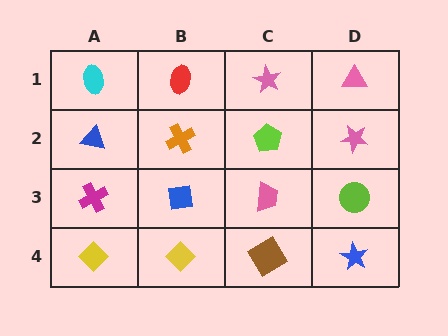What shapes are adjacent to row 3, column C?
A lime pentagon (row 2, column C), a brown diamond (row 4, column C), a blue square (row 3, column B), a lime circle (row 3, column D).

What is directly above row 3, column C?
A lime pentagon.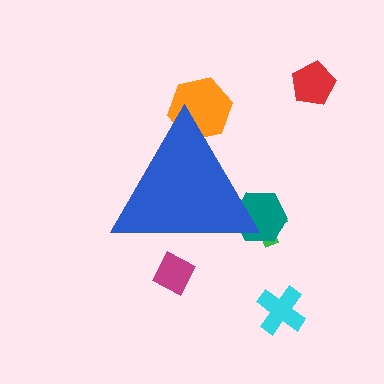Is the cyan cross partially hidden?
No, the cyan cross is fully visible.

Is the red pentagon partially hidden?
No, the red pentagon is fully visible.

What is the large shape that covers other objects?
A blue triangle.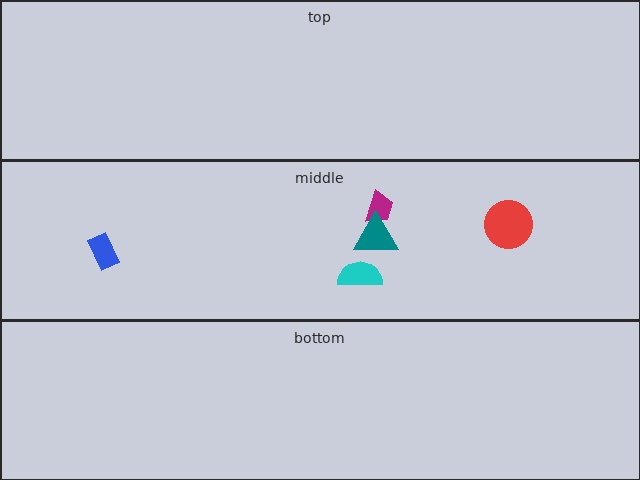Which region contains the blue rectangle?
The middle region.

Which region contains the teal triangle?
The middle region.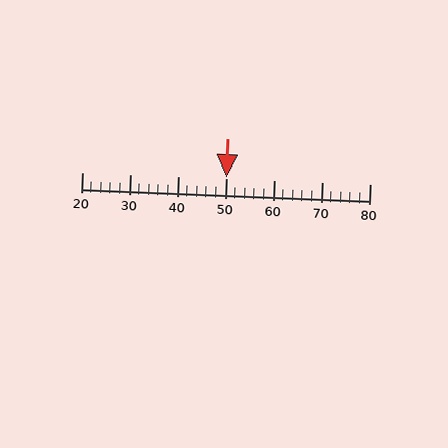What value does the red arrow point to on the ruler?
The red arrow points to approximately 50.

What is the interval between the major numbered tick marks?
The major tick marks are spaced 10 units apart.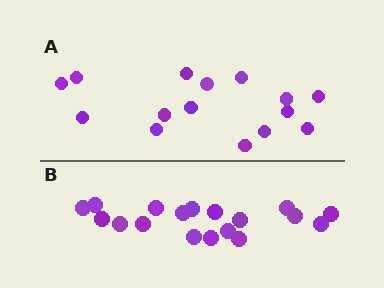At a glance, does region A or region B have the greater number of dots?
Region B (the bottom region) has more dots.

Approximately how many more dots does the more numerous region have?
Region B has just a few more — roughly 2 or 3 more dots than region A.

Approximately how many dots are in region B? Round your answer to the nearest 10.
About 20 dots. (The exact count is 18, which rounds to 20.)